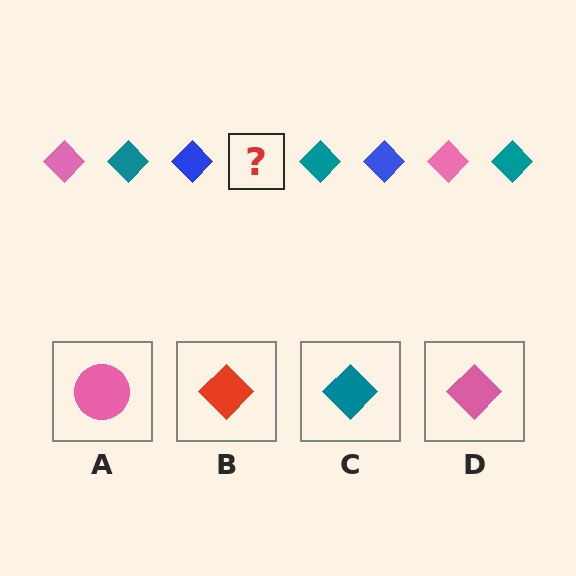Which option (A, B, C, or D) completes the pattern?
D.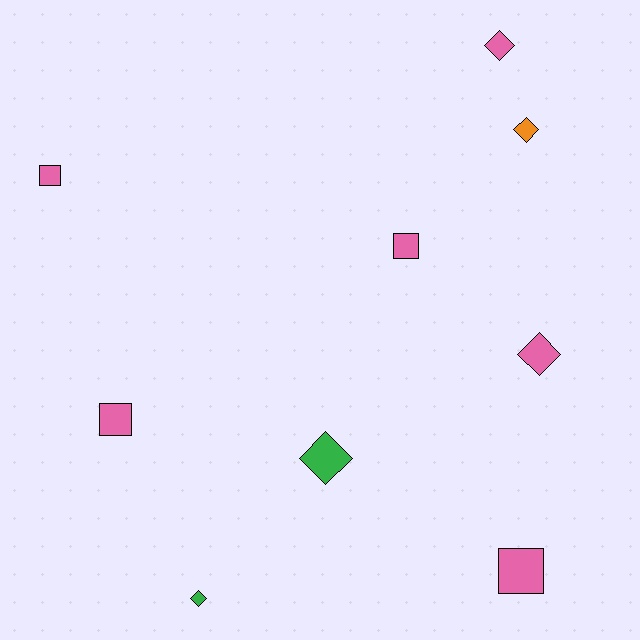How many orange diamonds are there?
There is 1 orange diamond.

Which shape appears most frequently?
Diamond, with 5 objects.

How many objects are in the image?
There are 9 objects.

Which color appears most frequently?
Pink, with 6 objects.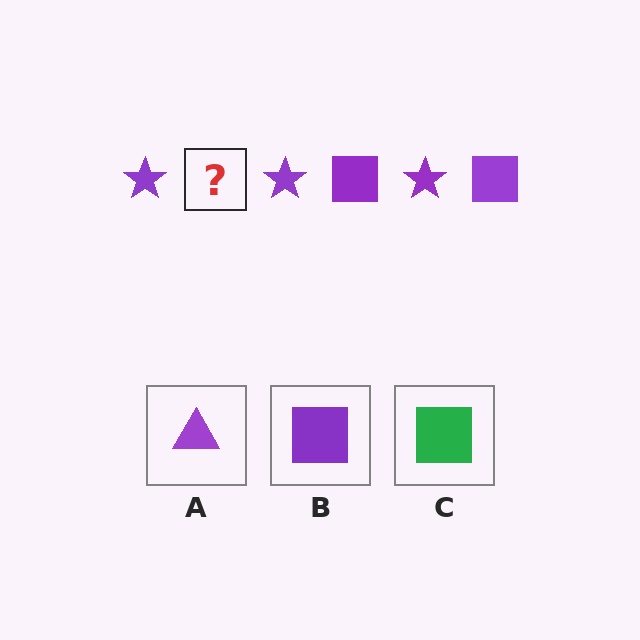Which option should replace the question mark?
Option B.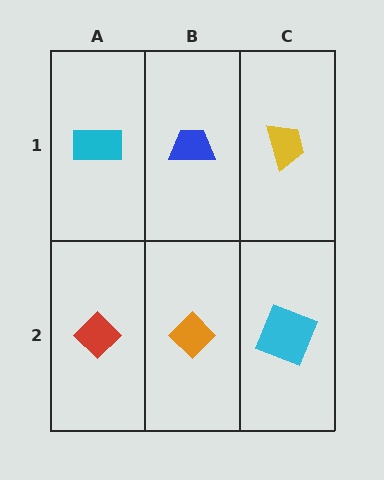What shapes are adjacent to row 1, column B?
An orange diamond (row 2, column B), a cyan rectangle (row 1, column A), a yellow trapezoid (row 1, column C).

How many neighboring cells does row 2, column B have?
3.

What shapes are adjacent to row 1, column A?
A red diamond (row 2, column A), a blue trapezoid (row 1, column B).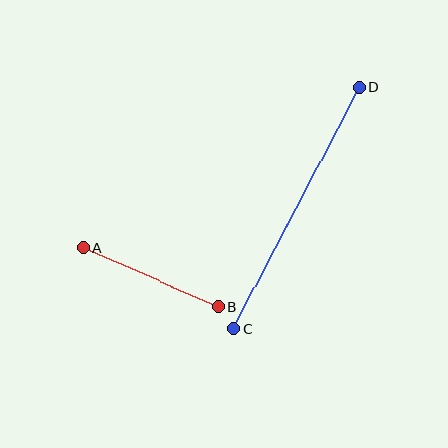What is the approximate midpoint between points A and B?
The midpoint is at approximately (151, 277) pixels.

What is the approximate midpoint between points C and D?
The midpoint is at approximately (297, 208) pixels.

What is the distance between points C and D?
The distance is approximately 272 pixels.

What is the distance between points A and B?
The distance is approximately 148 pixels.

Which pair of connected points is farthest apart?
Points C and D are farthest apart.